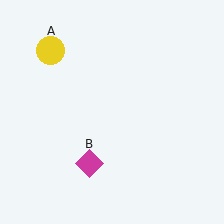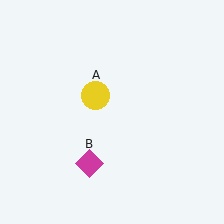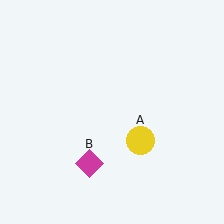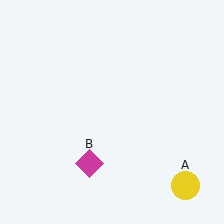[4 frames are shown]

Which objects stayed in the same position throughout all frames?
Magenta diamond (object B) remained stationary.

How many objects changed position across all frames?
1 object changed position: yellow circle (object A).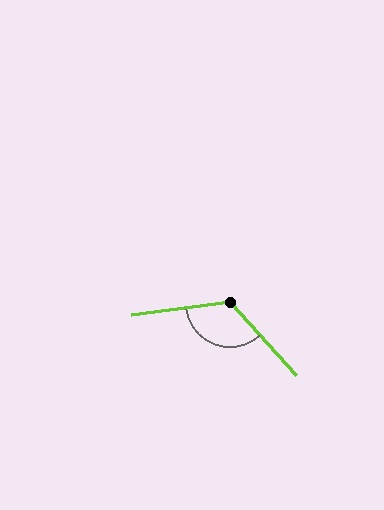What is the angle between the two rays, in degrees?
Approximately 125 degrees.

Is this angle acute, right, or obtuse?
It is obtuse.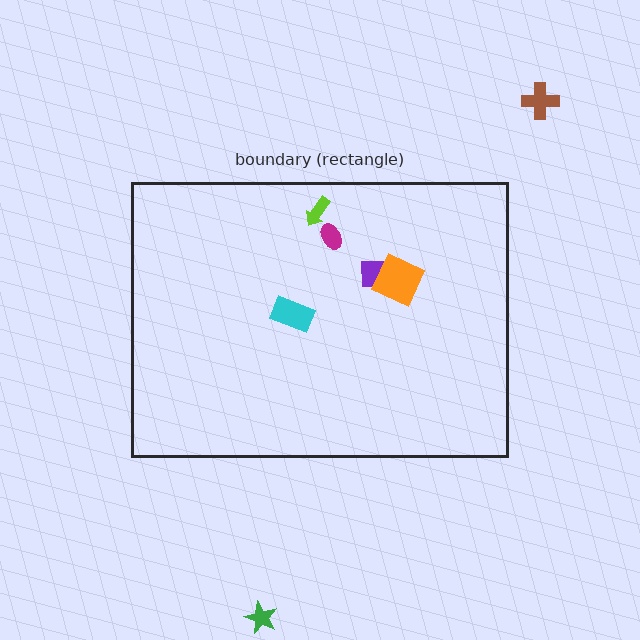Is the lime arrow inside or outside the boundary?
Inside.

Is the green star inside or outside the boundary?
Outside.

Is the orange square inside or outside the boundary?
Inside.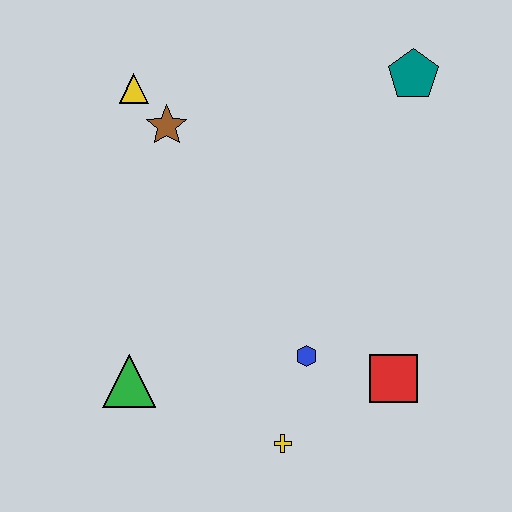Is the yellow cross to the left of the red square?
Yes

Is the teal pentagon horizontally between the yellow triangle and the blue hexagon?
No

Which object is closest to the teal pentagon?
The brown star is closest to the teal pentagon.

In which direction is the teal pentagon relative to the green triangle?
The teal pentagon is above the green triangle.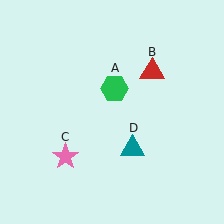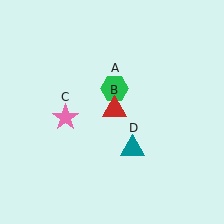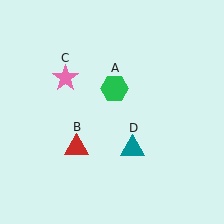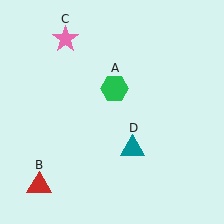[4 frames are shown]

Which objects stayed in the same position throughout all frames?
Green hexagon (object A) and teal triangle (object D) remained stationary.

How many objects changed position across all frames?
2 objects changed position: red triangle (object B), pink star (object C).